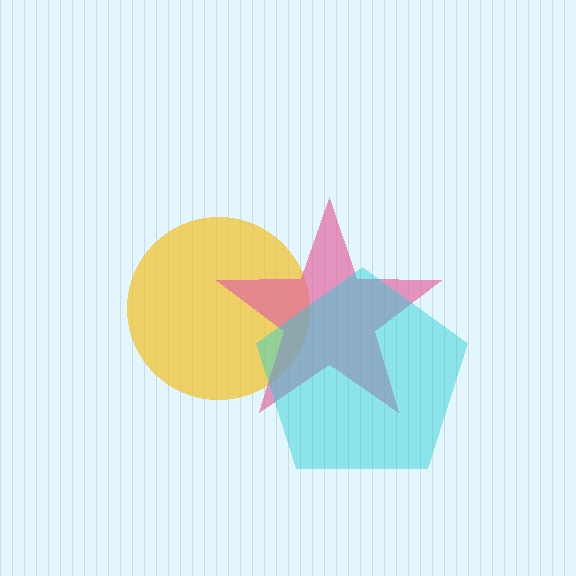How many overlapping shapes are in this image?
There are 3 overlapping shapes in the image.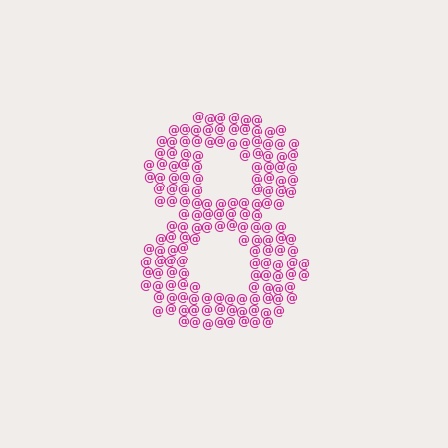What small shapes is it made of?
It is made of small at signs.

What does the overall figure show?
The overall figure shows the digit 8.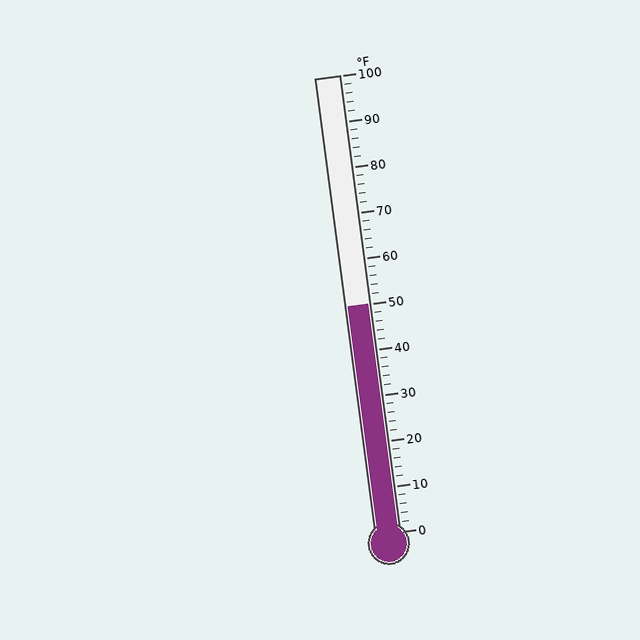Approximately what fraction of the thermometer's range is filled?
The thermometer is filled to approximately 50% of its range.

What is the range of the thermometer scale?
The thermometer scale ranges from 0°F to 100°F.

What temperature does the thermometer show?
The thermometer shows approximately 50°F.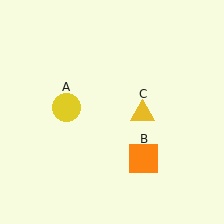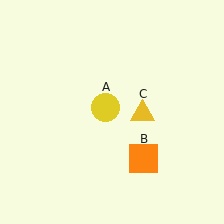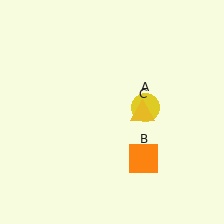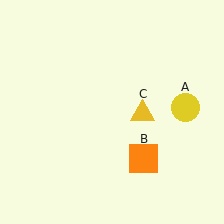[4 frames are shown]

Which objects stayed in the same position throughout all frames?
Orange square (object B) and yellow triangle (object C) remained stationary.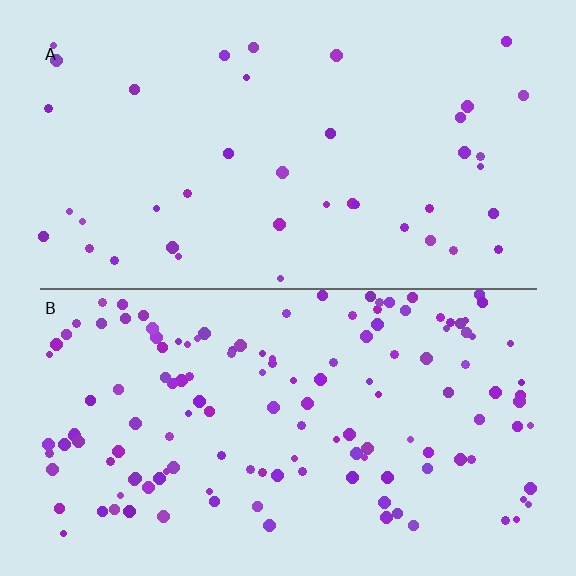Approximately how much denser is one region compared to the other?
Approximately 3.4× — region B over region A.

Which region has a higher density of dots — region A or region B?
B (the bottom).